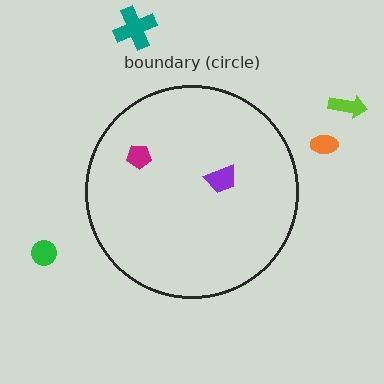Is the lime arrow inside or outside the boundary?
Outside.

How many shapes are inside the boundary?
2 inside, 4 outside.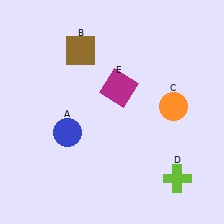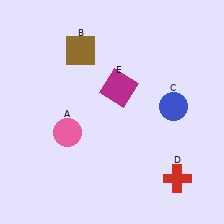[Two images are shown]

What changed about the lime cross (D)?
In Image 1, D is lime. In Image 2, it changed to red.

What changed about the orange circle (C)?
In Image 1, C is orange. In Image 2, it changed to blue.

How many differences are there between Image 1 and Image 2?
There are 3 differences between the two images.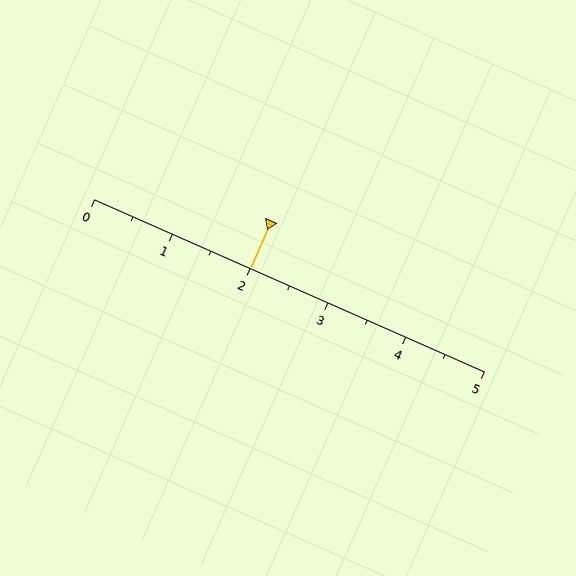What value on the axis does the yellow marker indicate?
The marker indicates approximately 2.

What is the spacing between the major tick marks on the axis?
The major ticks are spaced 1 apart.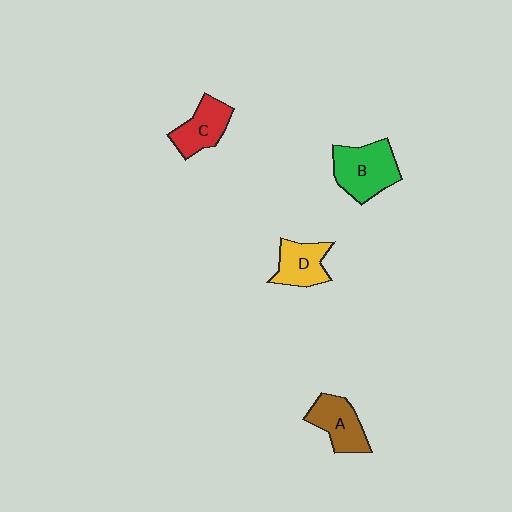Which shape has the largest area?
Shape B (green).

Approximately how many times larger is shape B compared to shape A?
Approximately 1.3 times.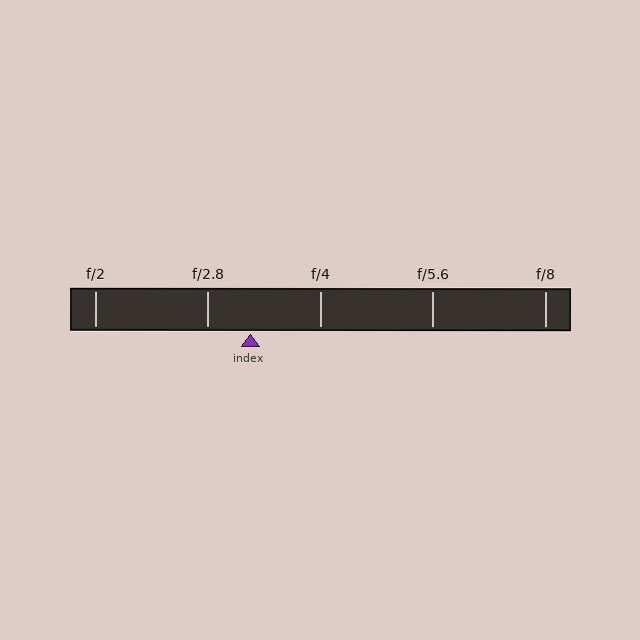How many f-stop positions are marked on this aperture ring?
There are 5 f-stop positions marked.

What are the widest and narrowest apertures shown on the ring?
The widest aperture shown is f/2 and the narrowest is f/8.